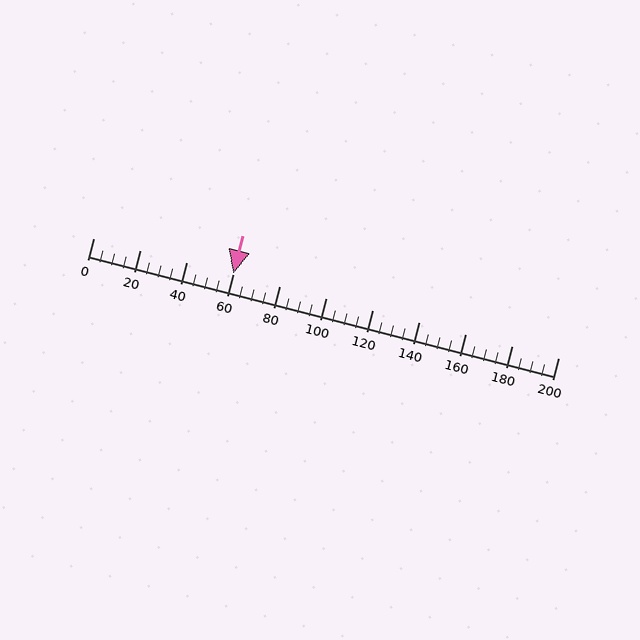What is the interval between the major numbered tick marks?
The major tick marks are spaced 20 units apart.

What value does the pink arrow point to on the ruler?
The pink arrow points to approximately 60.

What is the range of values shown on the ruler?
The ruler shows values from 0 to 200.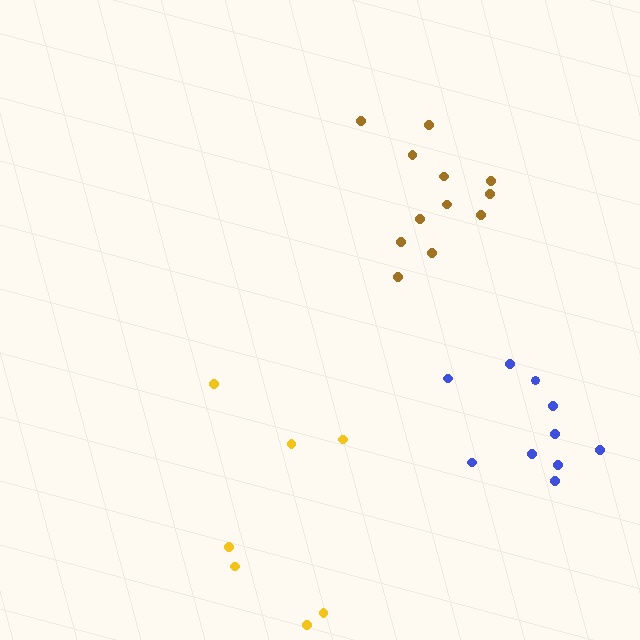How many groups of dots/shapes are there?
There are 3 groups.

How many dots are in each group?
Group 1: 7 dots, Group 2: 10 dots, Group 3: 12 dots (29 total).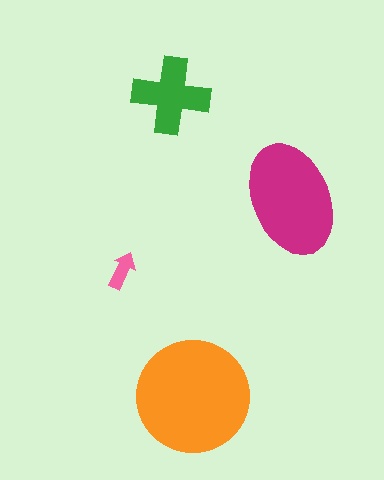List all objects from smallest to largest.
The pink arrow, the green cross, the magenta ellipse, the orange circle.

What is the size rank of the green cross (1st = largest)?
3rd.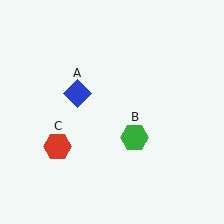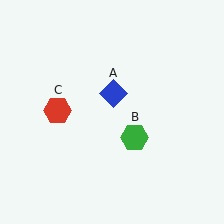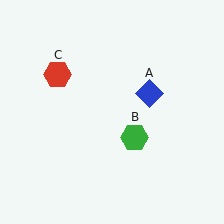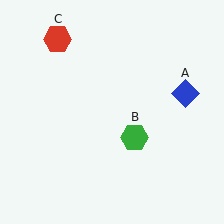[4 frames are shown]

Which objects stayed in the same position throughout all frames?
Green hexagon (object B) remained stationary.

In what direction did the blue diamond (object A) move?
The blue diamond (object A) moved right.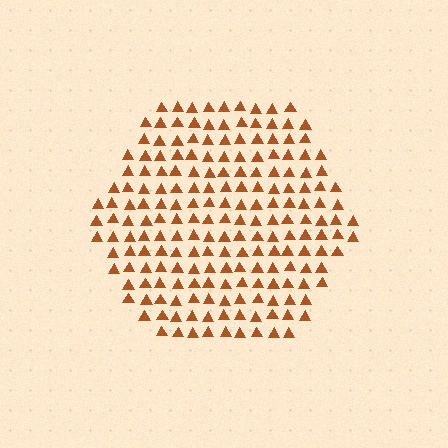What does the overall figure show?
The overall figure shows a hexagon.